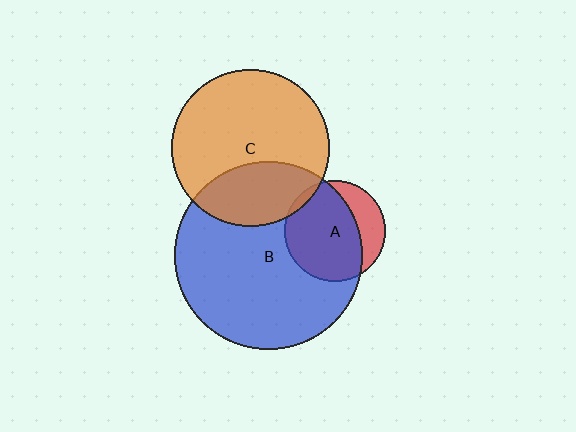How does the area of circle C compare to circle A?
Approximately 2.4 times.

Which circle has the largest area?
Circle B (blue).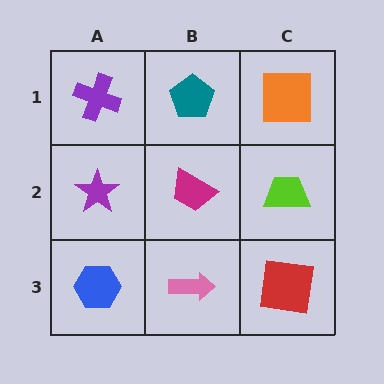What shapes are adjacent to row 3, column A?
A purple star (row 2, column A), a pink arrow (row 3, column B).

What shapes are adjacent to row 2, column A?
A purple cross (row 1, column A), a blue hexagon (row 3, column A), a magenta trapezoid (row 2, column B).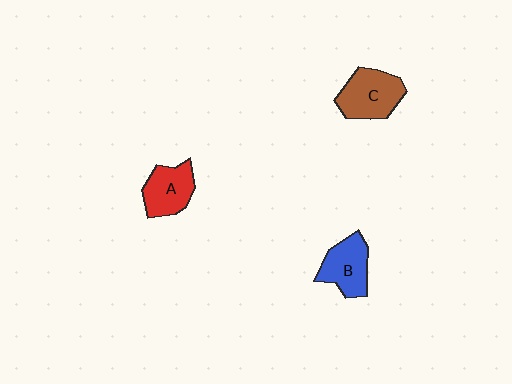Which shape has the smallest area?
Shape A (red).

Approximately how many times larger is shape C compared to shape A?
Approximately 1.2 times.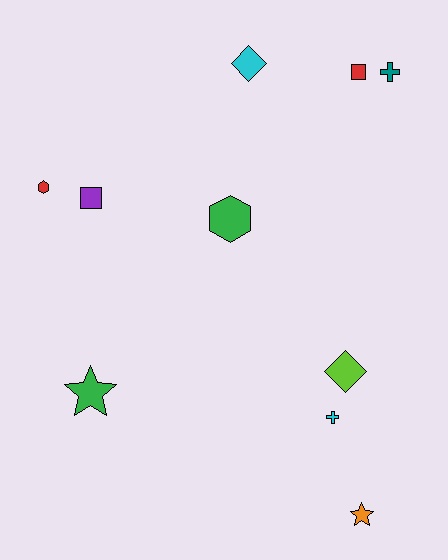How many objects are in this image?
There are 10 objects.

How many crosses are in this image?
There are 2 crosses.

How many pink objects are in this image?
There are no pink objects.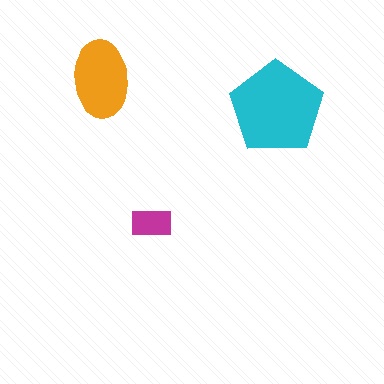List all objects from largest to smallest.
The cyan pentagon, the orange ellipse, the magenta rectangle.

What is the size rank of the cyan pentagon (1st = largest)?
1st.